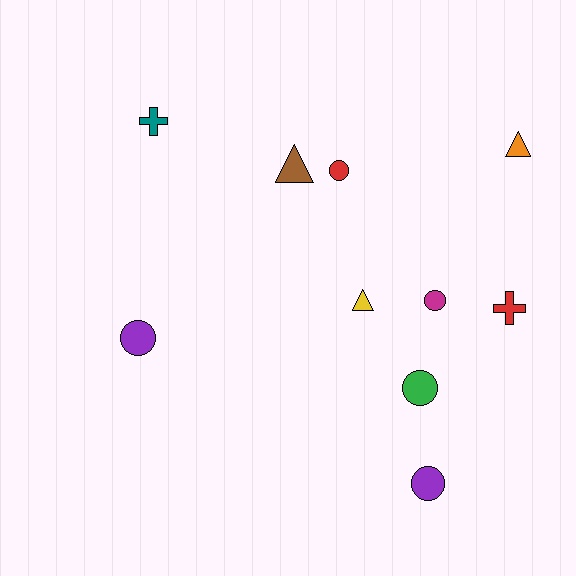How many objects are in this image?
There are 10 objects.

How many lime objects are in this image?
There are no lime objects.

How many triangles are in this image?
There are 3 triangles.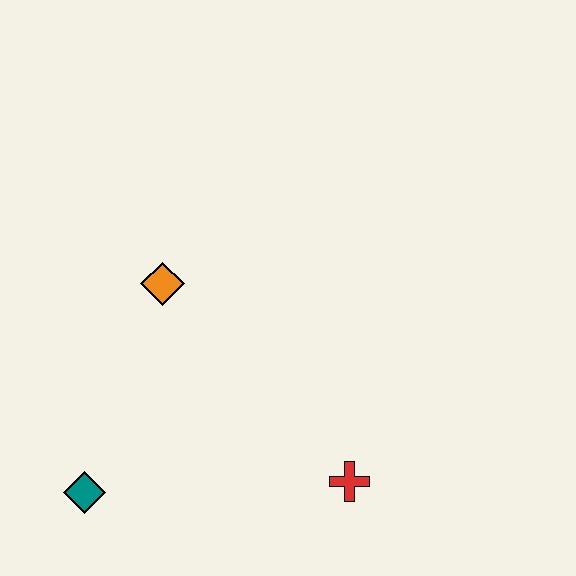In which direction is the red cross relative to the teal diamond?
The red cross is to the right of the teal diamond.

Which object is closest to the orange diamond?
The teal diamond is closest to the orange diamond.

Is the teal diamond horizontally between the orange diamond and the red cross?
No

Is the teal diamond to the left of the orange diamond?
Yes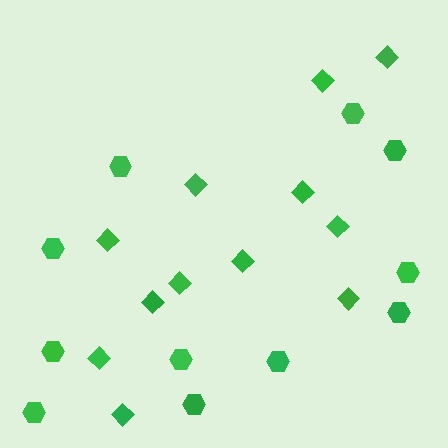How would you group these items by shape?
There are 2 groups: one group of hexagons (11) and one group of diamonds (12).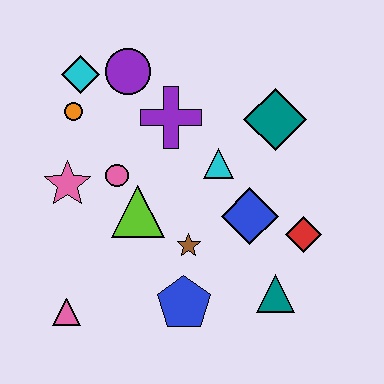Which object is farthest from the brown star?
The cyan diamond is farthest from the brown star.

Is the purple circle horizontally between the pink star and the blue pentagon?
Yes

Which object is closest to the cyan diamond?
The orange circle is closest to the cyan diamond.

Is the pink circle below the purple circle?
Yes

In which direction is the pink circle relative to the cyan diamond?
The pink circle is below the cyan diamond.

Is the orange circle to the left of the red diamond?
Yes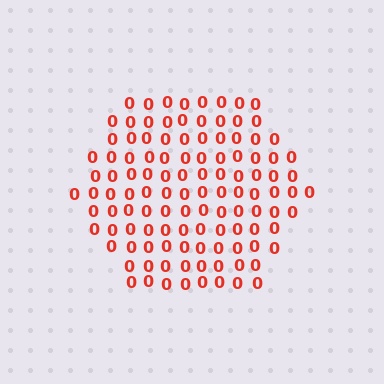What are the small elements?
The small elements are digit 0's.